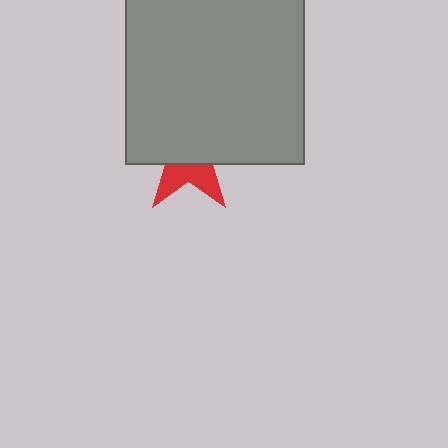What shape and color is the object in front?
The object in front is a gray square.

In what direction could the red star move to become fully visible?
The red star could move down. That would shift it out from behind the gray square entirely.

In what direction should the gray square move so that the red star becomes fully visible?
The gray square should move up. That is the shortest direction to clear the overlap and leave the red star fully visible.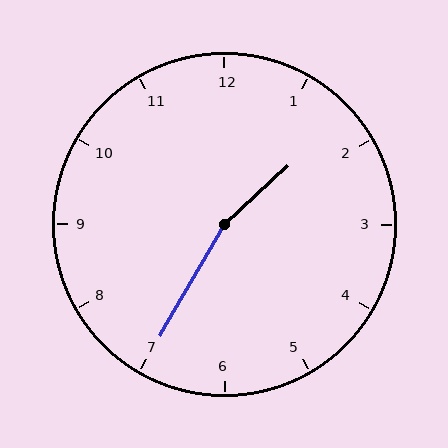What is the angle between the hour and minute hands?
Approximately 162 degrees.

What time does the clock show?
1:35.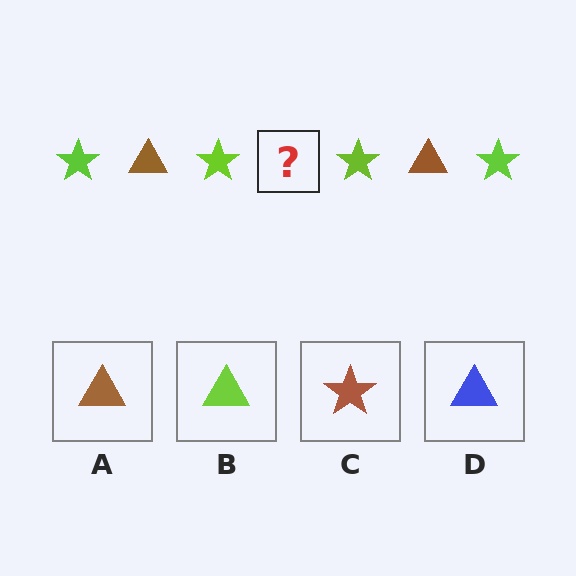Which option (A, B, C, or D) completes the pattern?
A.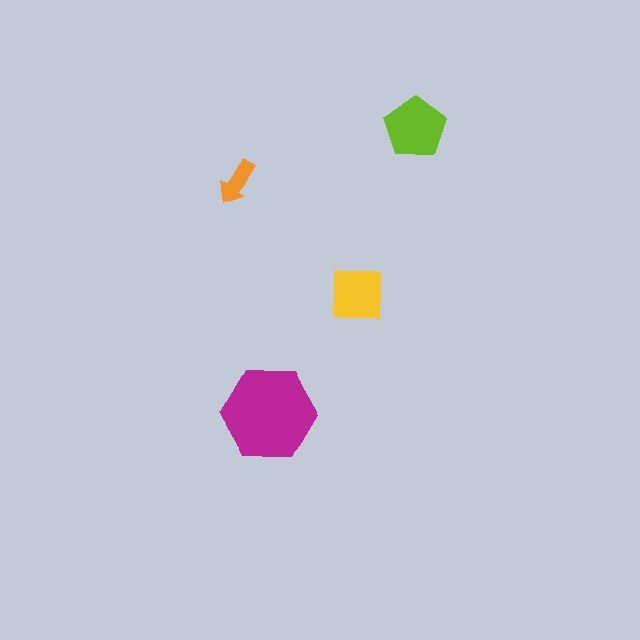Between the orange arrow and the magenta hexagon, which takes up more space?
The magenta hexagon.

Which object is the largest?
The magenta hexagon.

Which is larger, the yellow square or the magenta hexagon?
The magenta hexagon.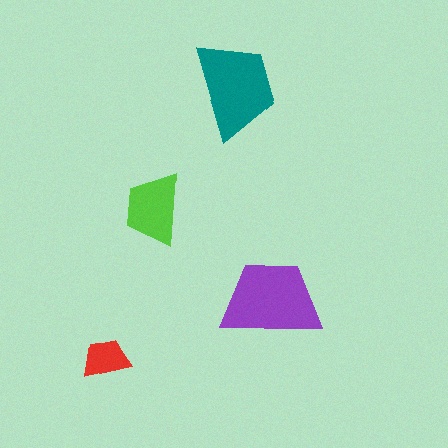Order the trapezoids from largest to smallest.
the purple one, the teal one, the lime one, the red one.